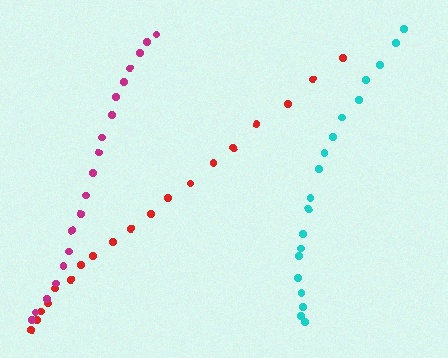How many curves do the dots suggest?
There are 3 distinct paths.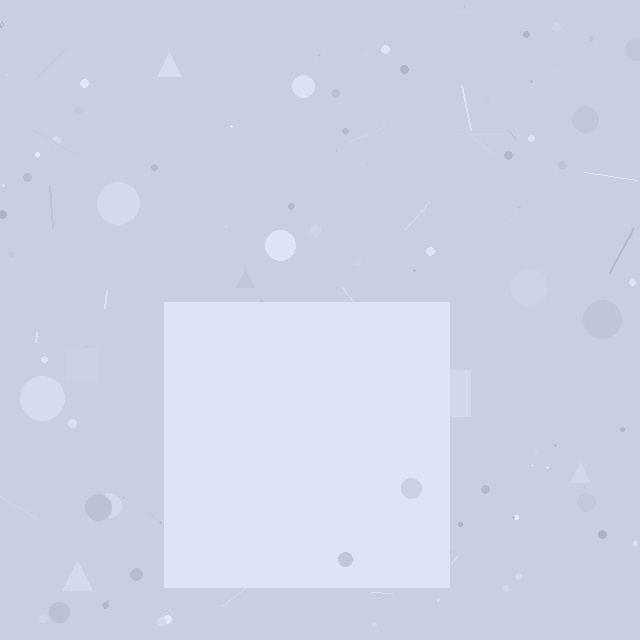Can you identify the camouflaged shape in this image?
The camouflaged shape is a square.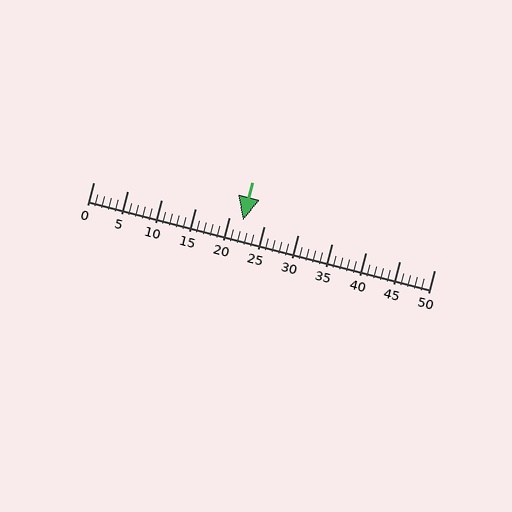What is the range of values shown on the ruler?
The ruler shows values from 0 to 50.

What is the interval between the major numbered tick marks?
The major tick marks are spaced 5 units apart.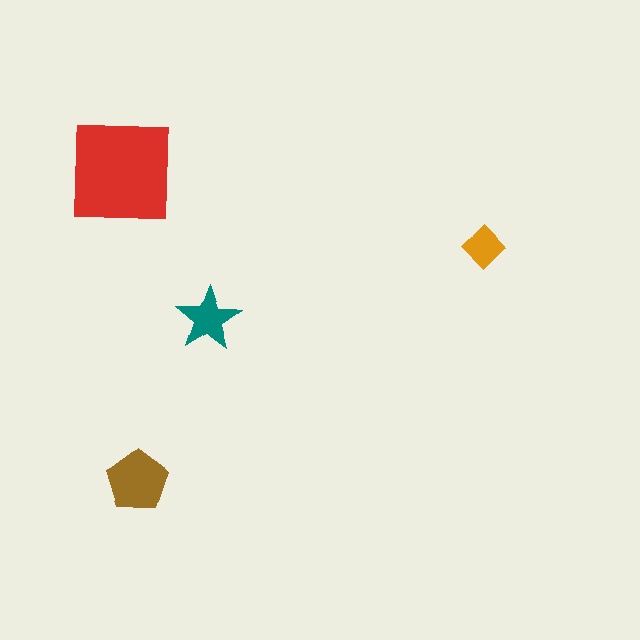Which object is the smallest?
The orange diamond.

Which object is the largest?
The red square.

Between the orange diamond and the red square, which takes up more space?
The red square.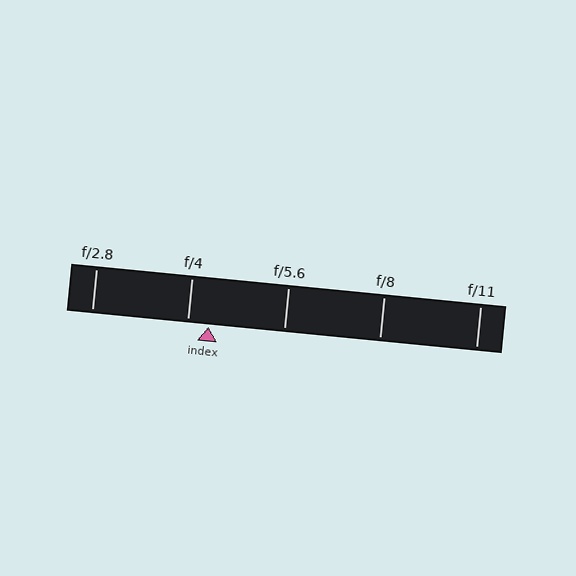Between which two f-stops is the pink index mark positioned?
The index mark is between f/4 and f/5.6.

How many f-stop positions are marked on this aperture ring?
There are 5 f-stop positions marked.